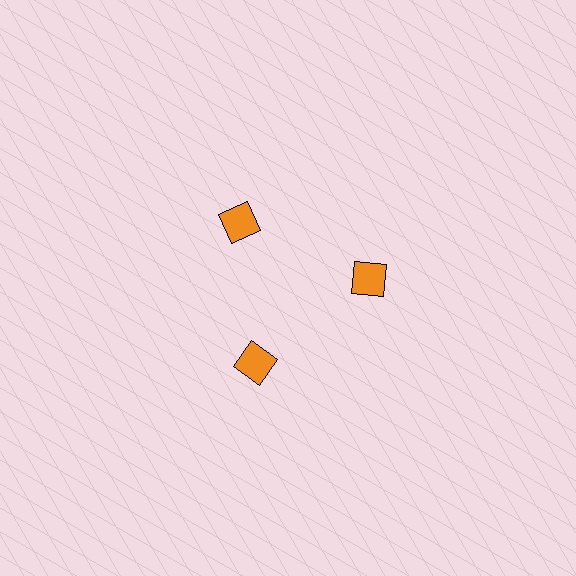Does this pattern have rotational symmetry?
Yes, this pattern has 3-fold rotational symmetry. It looks the same after rotating 120 degrees around the center.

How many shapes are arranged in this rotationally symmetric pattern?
There are 3 shapes, arranged in 3 groups of 1.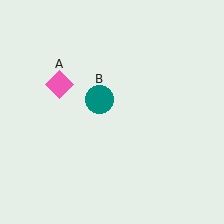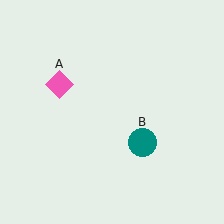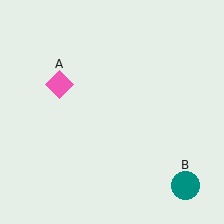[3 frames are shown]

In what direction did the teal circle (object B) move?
The teal circle (object B) moved down and to the right.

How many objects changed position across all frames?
1 object changed position: teal circle (object B).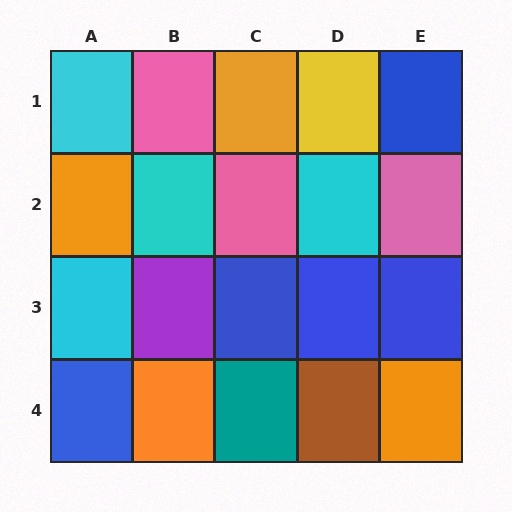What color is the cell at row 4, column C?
Teal.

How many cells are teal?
1 cell is teal.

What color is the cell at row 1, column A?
Cyan.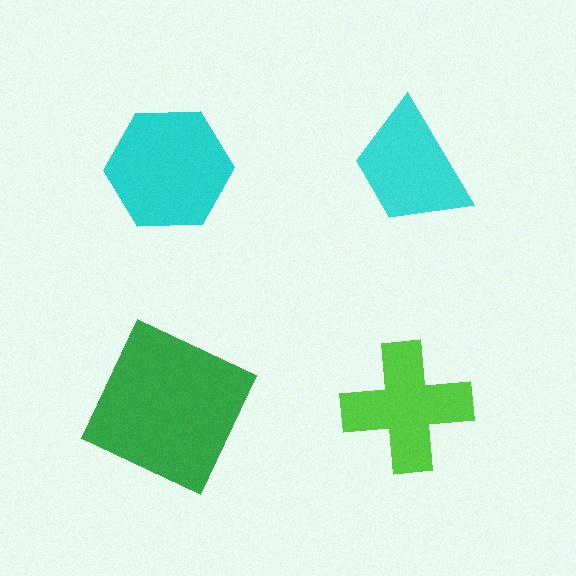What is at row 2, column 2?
A lime cross.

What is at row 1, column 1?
A cyan hexagon.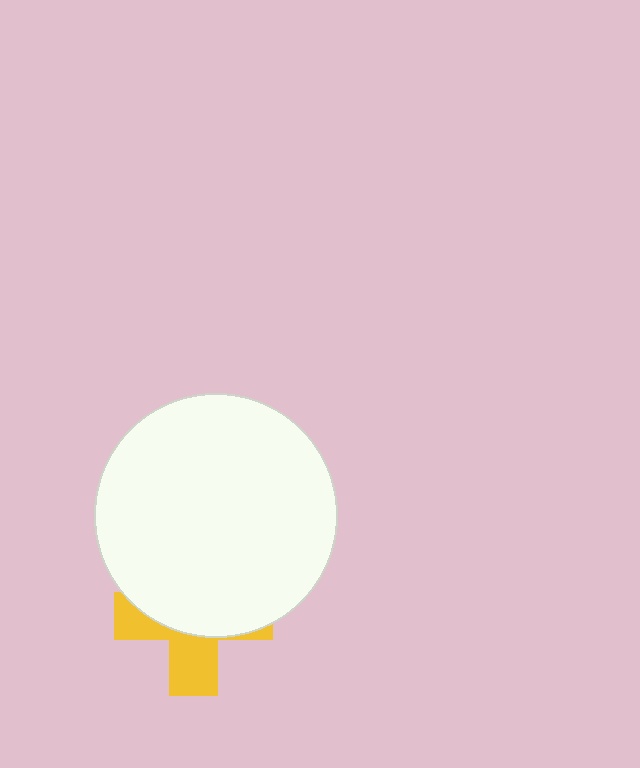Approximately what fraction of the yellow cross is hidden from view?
Roughly 63% of the yellow cross is hidden behind the white circle.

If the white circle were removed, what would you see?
You would see the complete yellow cross.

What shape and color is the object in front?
The object in front is a white circle.